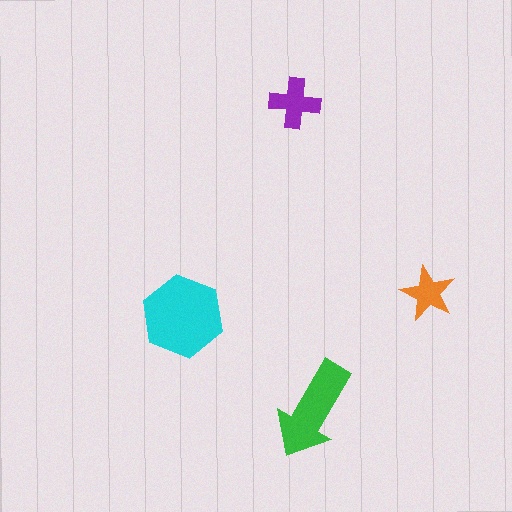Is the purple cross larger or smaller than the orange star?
Larger.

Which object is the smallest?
The orange star.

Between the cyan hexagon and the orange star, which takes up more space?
The cyan hexagon.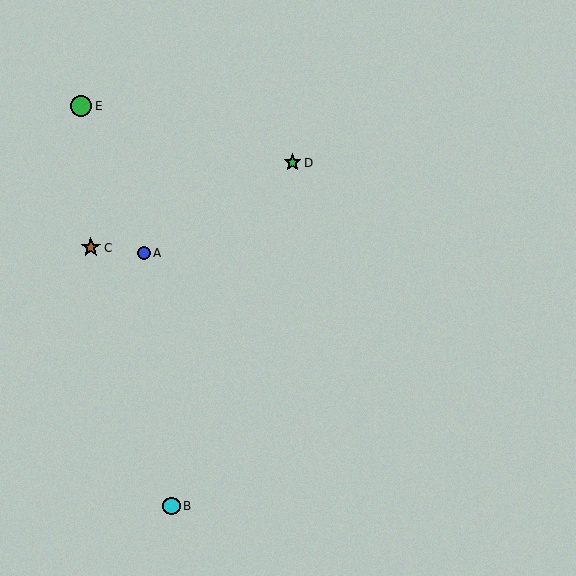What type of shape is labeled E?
Shape E is a green circle.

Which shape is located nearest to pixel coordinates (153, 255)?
The blue circle (labeled A) at (144, 253) is nearest to that location.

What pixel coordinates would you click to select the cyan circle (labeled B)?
Click at (172, 506) to select the cyan circle B.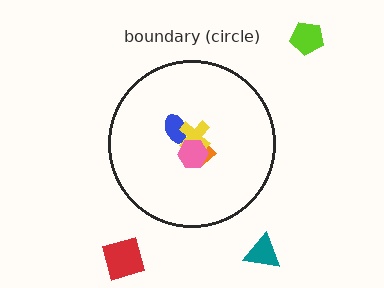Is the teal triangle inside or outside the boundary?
Outside.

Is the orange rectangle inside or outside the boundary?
Inside.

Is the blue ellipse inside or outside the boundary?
Inside.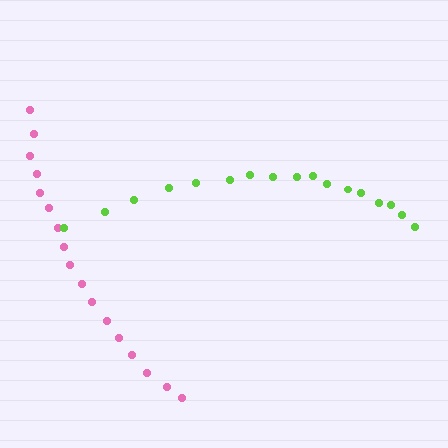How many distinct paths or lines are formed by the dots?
There are 2 distinct paths.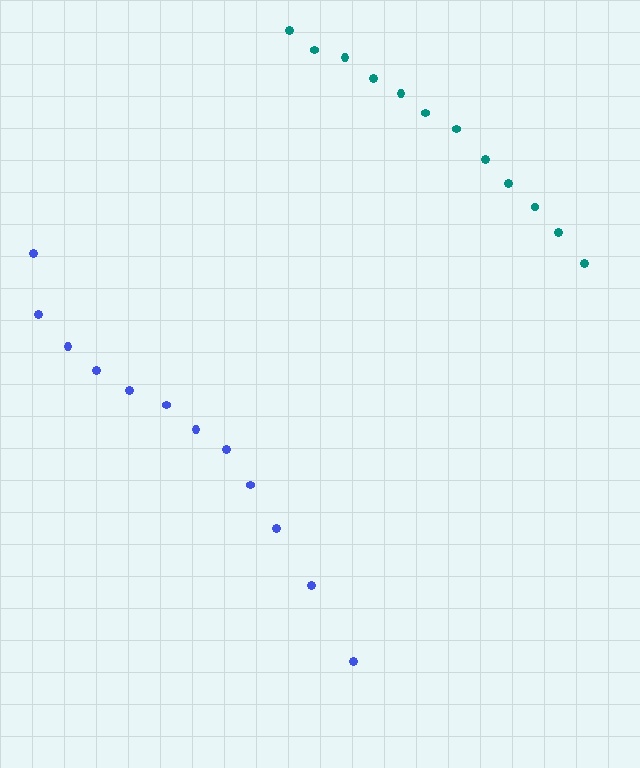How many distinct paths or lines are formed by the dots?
There are 2 distinct paths.